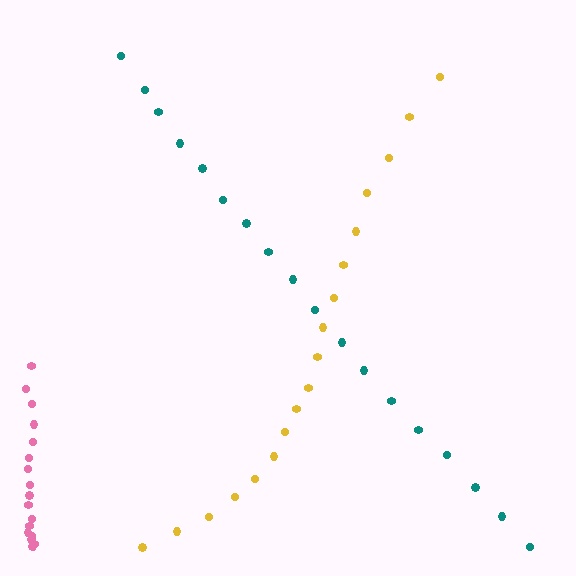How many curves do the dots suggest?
There are 3 distinct paths.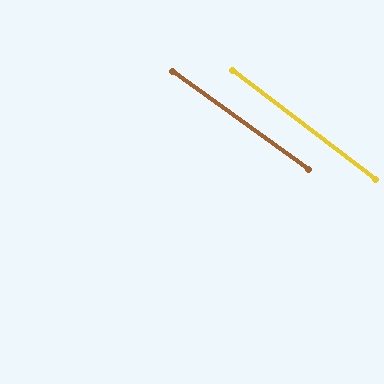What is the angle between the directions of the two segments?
Approximately 2 degrees.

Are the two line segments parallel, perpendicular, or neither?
Parallel — their directions differ by only 1.9°.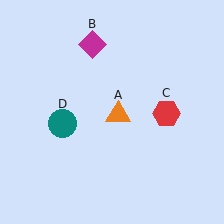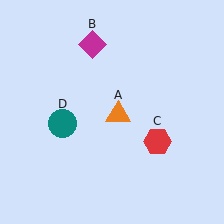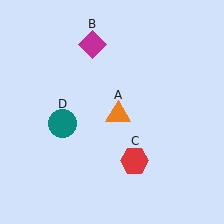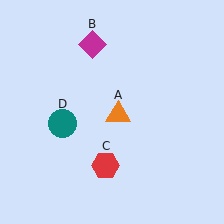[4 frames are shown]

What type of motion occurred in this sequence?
The red hexagon (object C) rotated clockwise around the center of the scene.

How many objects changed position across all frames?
1 object changed position: red hexagon (object C).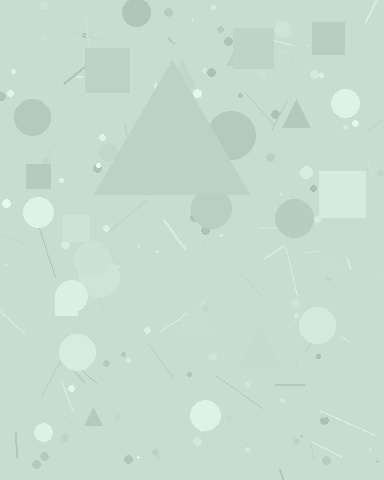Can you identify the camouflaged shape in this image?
The camouflaged shape is a triangle.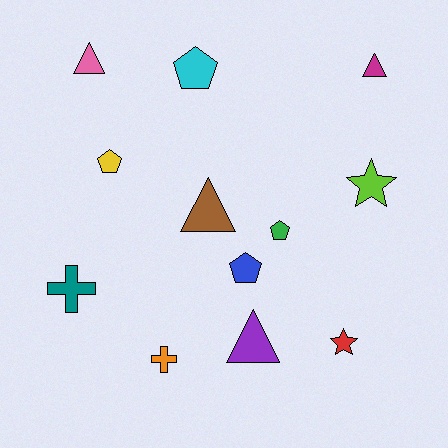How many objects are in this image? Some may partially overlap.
There are 12 objects.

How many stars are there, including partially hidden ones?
There are 2 stars.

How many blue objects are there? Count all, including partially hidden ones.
There is 1 blue object.